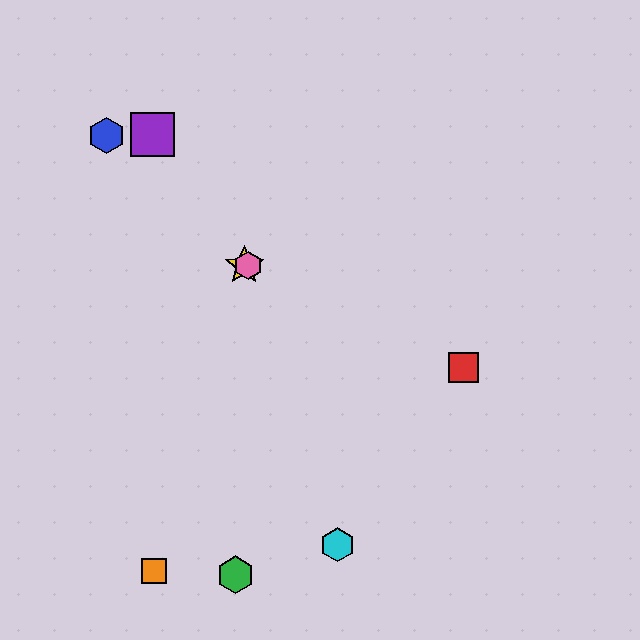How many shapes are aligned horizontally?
2 shapes (the yellow star, the pink hexagon) are aligned horizontally.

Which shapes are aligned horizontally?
The yellow star, the pink hexagon are aligned horizontally.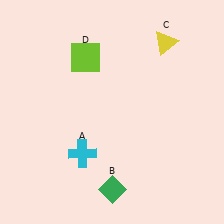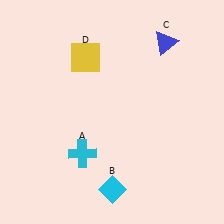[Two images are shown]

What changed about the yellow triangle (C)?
In Image 1, C is yellow. In Image 2, it changed to blue.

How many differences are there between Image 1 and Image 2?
There are 3 differences between the two images.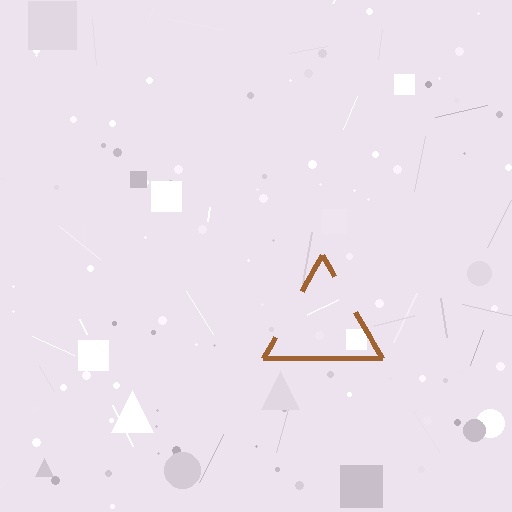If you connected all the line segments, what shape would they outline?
They would outline a triangle.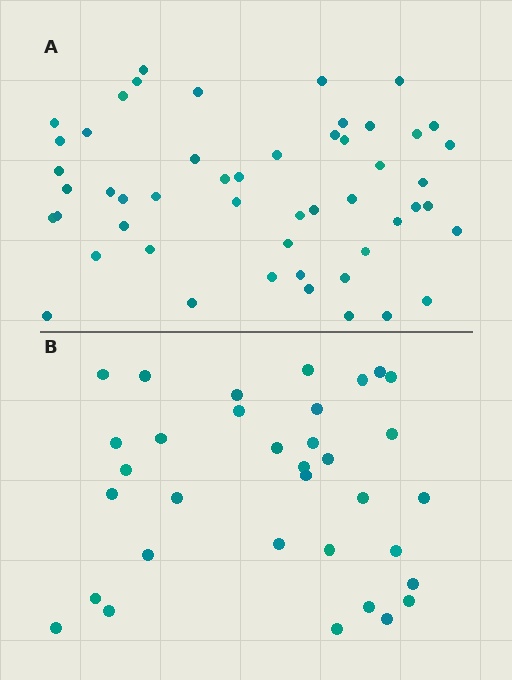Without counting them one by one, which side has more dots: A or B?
Region A (the top region) has more dots.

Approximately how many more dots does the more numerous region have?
Region A has approximately 15 more dots than region B.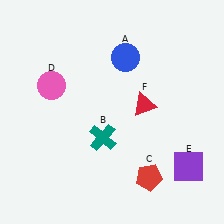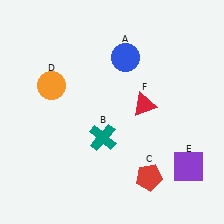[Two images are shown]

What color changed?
The circle (D) changed from pink in Image 1 to orange in Image 2.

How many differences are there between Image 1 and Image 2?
There is 1 difference between the two images.